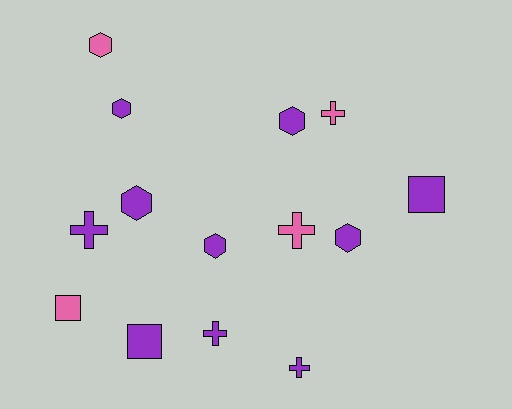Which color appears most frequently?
Purple, with 10 objects.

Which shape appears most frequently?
Hexagon, with 6 objects.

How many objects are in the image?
There are 14 objects.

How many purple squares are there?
There are 2 purple squares.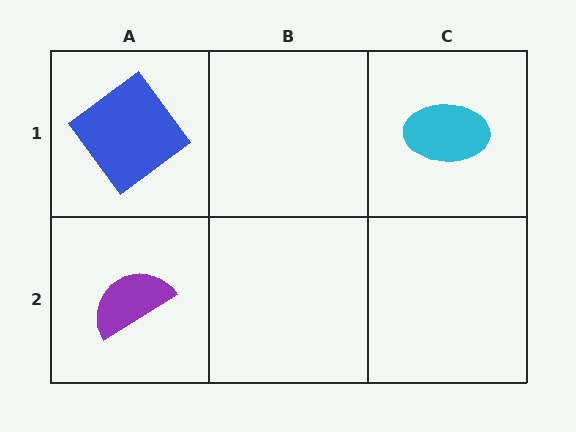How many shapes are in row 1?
2 shapes.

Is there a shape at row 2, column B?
No, that cell is empty.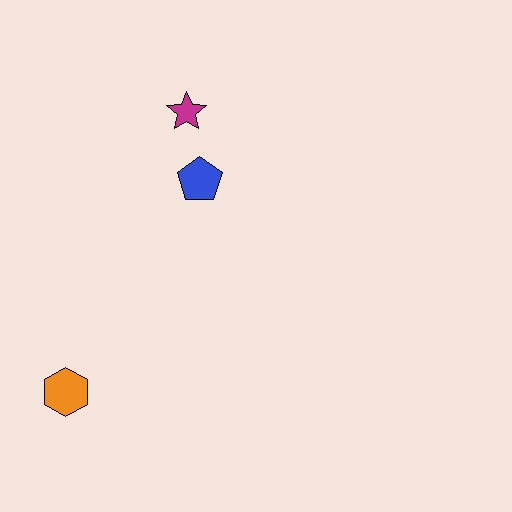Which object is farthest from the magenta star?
The orange hexagon is farthest from the magenta star.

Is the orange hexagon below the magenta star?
Yes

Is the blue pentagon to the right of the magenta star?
Yes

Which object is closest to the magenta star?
The blue pentagon is closest to the magenta star.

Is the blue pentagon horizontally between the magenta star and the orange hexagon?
No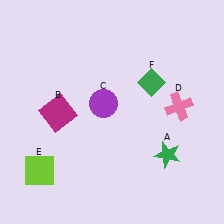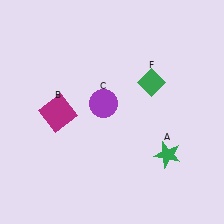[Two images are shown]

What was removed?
The pink cross (D), the lime square (E) were removed in Image 2.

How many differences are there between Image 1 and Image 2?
There are 2 differences between the two images.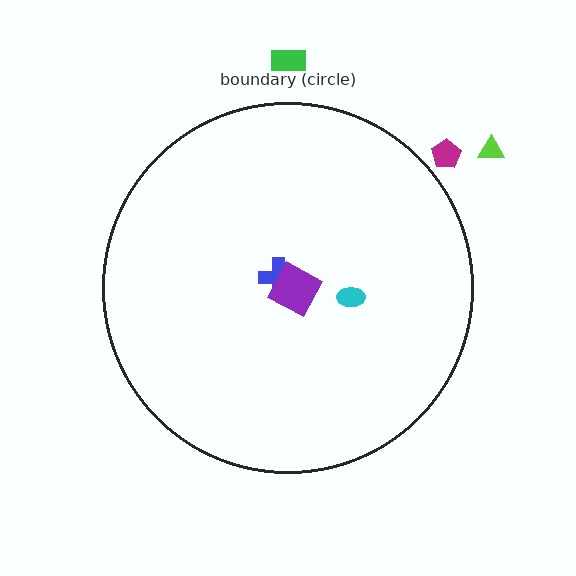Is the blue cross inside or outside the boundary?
Inside.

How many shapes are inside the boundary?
3 inside, 3 outside.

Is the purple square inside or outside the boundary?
Inside.